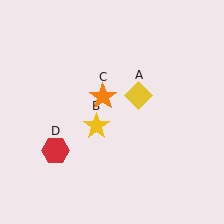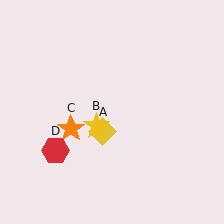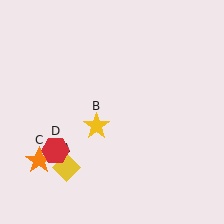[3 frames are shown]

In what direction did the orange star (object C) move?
The orange star (object C) moved down and to the left.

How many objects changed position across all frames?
2 objects changed position: yellow diamond (object A), orange star (object C).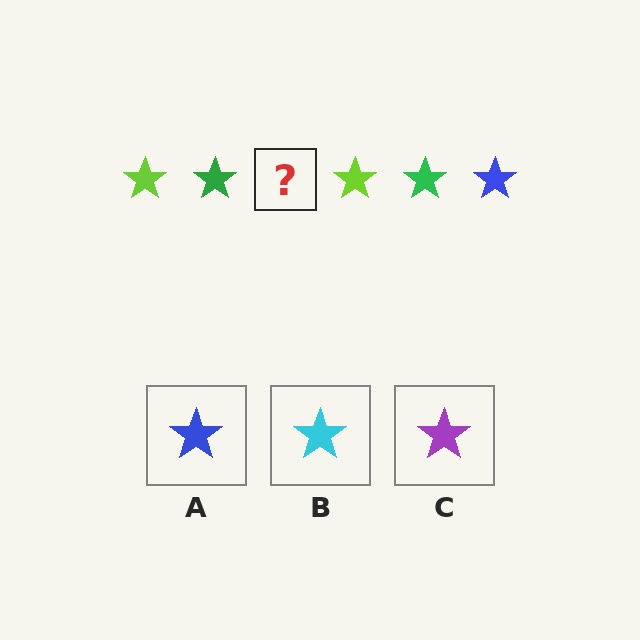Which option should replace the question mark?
Option A.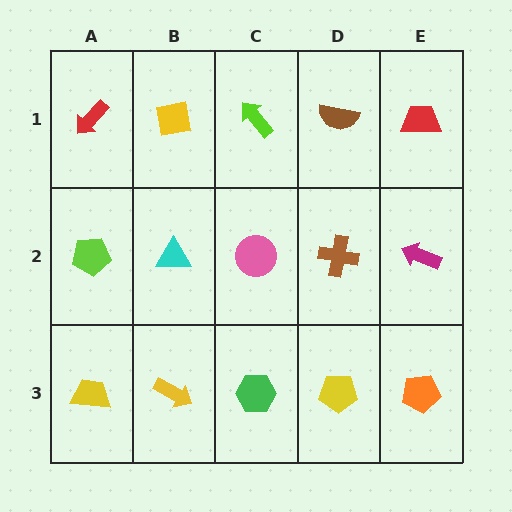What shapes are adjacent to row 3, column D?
A brown cross (row 2, column D), a green hexagon (row 3, column C), an orange pentagon (row 3, column E).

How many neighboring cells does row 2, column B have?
4.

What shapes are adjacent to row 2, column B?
A yellow square (row 1, column B), a yellow arrow (row 3, column B), a lime pentagon (row 2, column A), a pink circle (row 2, column C).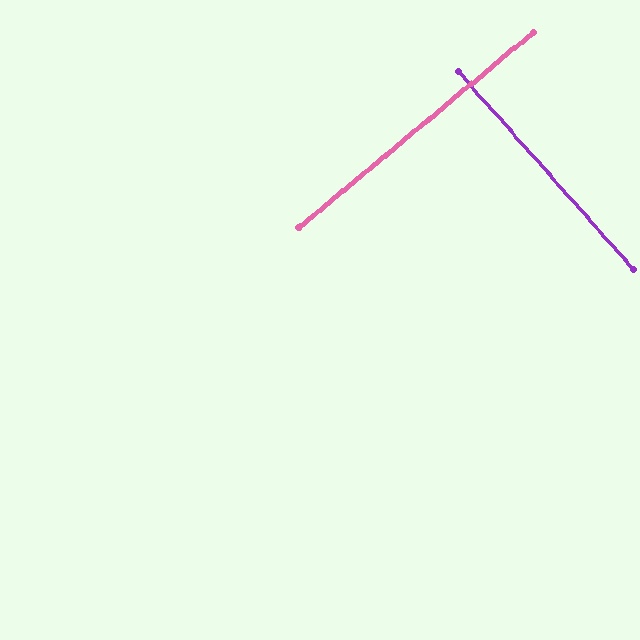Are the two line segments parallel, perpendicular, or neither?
Perpendicular — they meet at approximately 88°.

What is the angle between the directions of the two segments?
Approximately 88 degrees.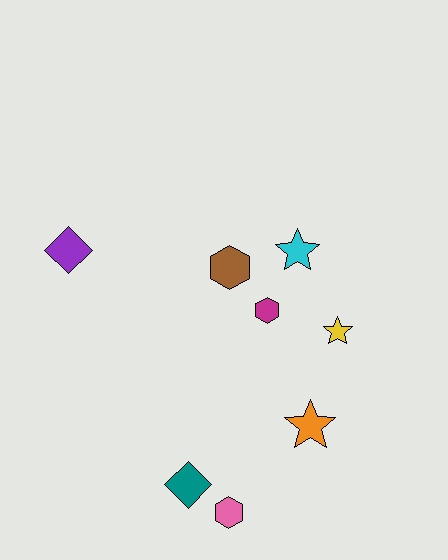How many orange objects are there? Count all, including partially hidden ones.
There is 1 orange object.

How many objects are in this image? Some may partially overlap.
There are 8 objects.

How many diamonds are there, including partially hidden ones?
There are 2 diamonds.